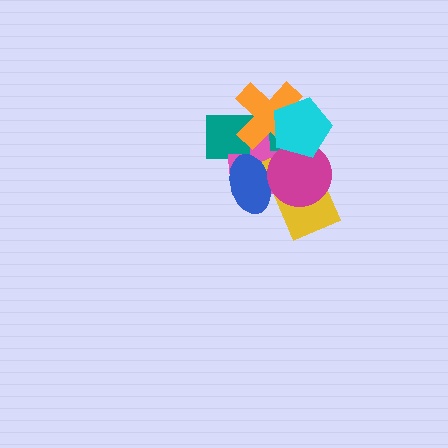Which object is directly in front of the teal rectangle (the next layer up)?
The pink cross is directly in front of the teal rectangle.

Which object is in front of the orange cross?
The cyan pentagon is in front of the orange cross.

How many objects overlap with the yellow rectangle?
4 objects overlap with the yellow rectangle.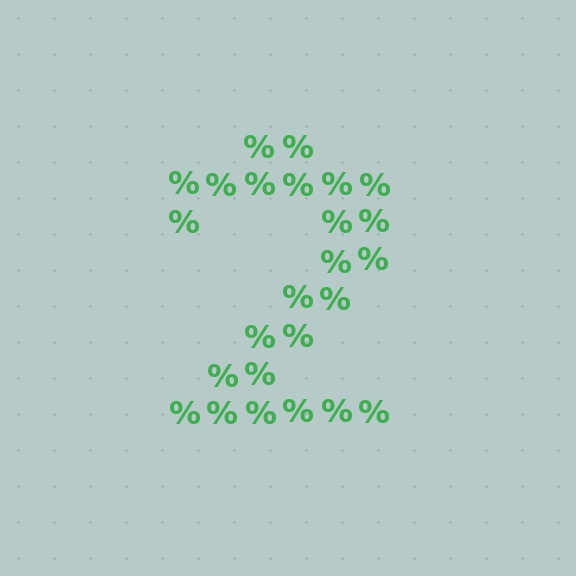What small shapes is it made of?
It is made of small percent signs.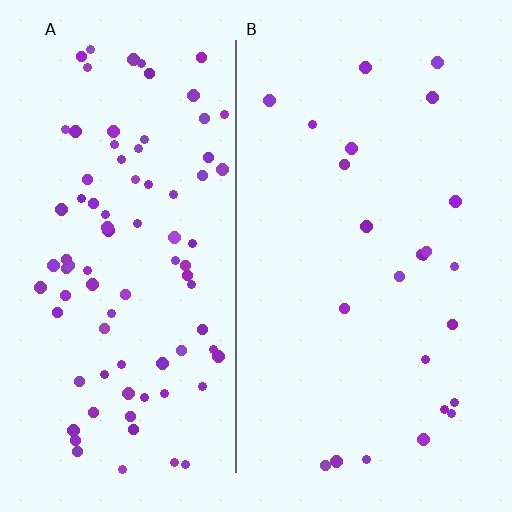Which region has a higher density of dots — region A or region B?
A (the left).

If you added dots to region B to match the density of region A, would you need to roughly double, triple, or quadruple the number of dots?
Approximately quadruple.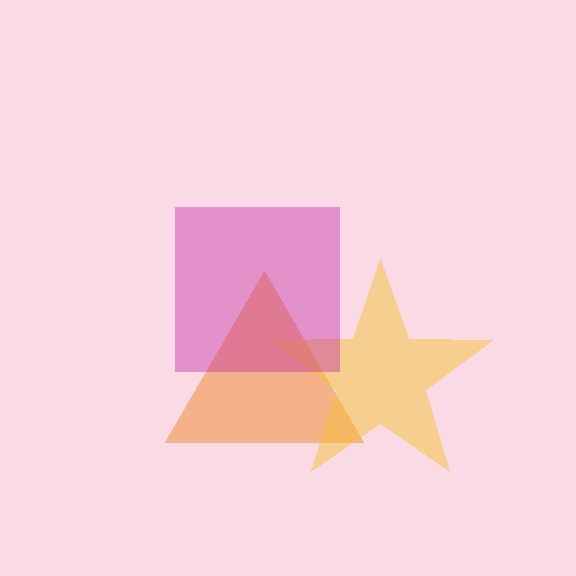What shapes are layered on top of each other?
The layered shapes are: an orange triangle, a yellow star, a magenta square.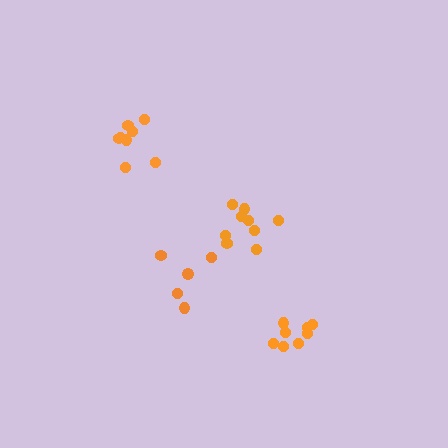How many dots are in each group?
Group 1: 8 dots, Group 2: 8 dots, Group 3: 9 dots, Group 4: 5 dots (30 total).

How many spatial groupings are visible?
There are 4 spatial groupings.